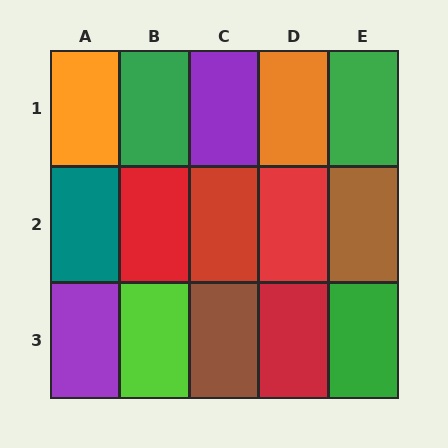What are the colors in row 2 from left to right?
Teal, red, red, red, brown.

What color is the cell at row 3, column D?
Red.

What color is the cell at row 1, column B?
Green.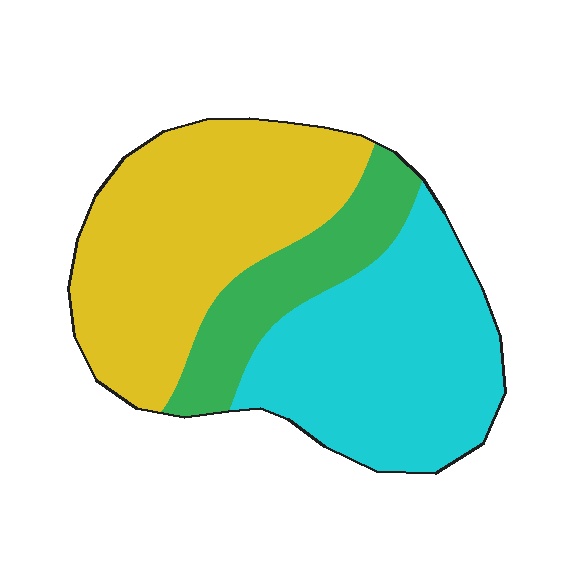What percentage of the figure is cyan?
Cyan covers roughly 40% of the figure.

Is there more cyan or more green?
Cyan.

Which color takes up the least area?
Green, at roughly 20%.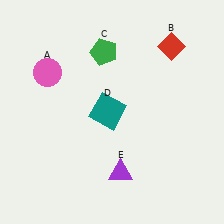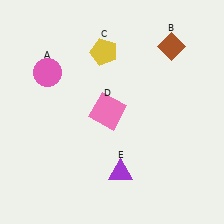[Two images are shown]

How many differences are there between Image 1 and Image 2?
There are 3 differences between the two images.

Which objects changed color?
B changed from red to brown. C changed from green to yellow. D changed from teal to pink.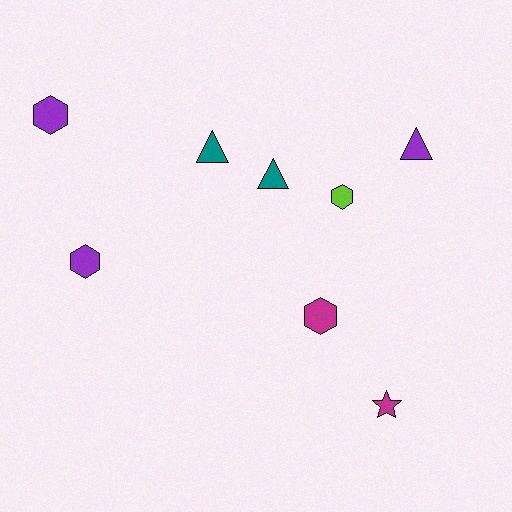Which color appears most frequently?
Purple, with 3 objects.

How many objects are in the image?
There are 8 objects.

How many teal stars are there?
There are no teal stars.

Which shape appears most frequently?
Hexagon, with 4 objects.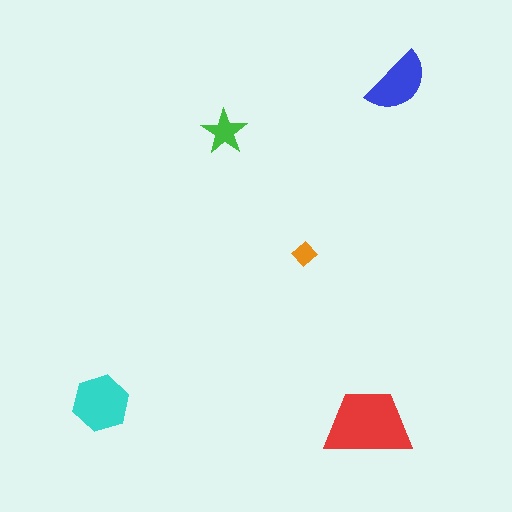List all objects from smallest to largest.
The orange diamond, the green star, the blue semicircle, the cyan hexagon, the red trapezoid.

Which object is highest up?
The blue semicircle is topmost.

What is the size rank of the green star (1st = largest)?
4th.